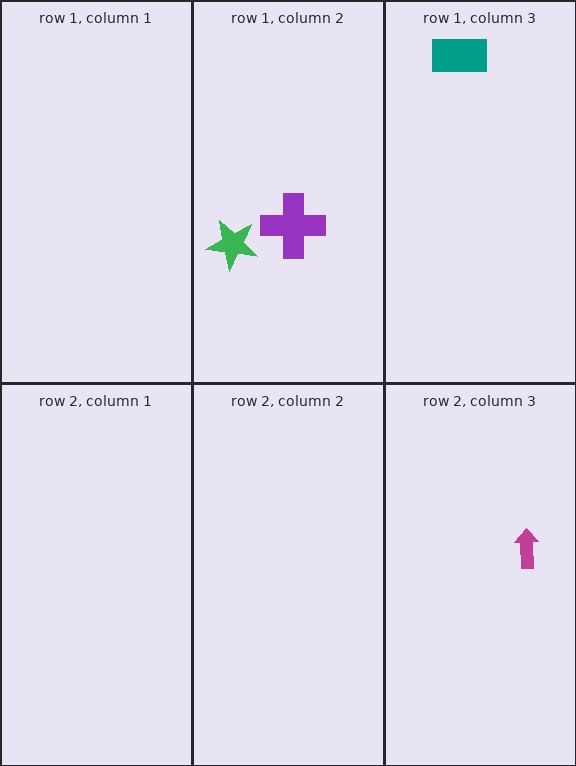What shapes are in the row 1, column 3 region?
The teal rectangle.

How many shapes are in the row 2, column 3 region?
1.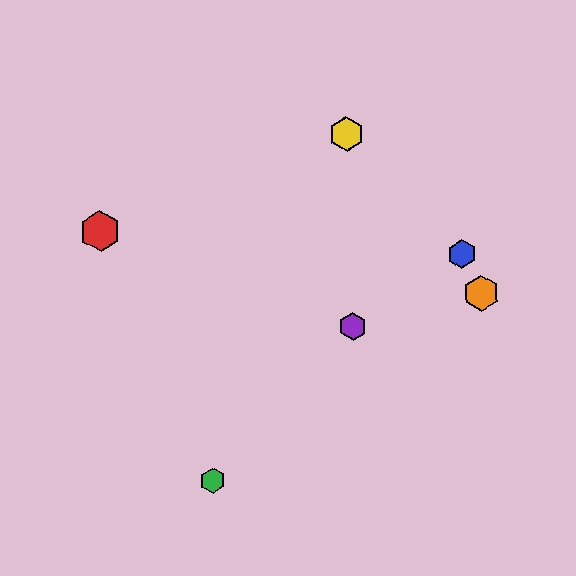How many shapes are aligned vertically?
2 shapes (the yellow hexagon, the purple hexagon) are aligned vertically.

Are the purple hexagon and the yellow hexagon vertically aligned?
Yes, both are at x≈353.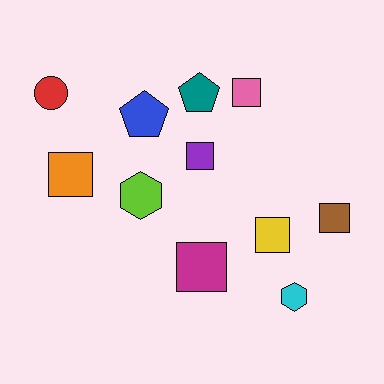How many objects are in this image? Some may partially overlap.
There are 11 objects.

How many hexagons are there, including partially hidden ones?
There are 2 hexagons.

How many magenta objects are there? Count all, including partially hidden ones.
There is 1 magenta object.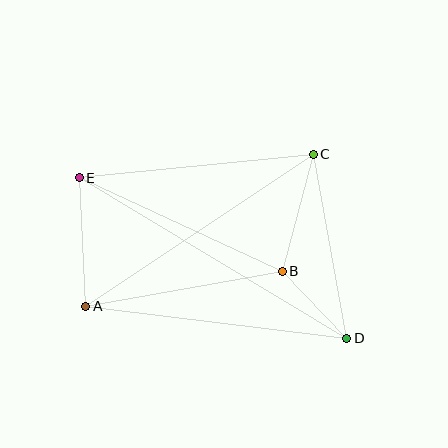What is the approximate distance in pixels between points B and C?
The distance between B and C is approximately 121 pixels.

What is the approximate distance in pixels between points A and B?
The distance between A and B is approximately 200 pixels.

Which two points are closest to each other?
Points B and D are closest to each other.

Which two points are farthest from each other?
Points D and E are farthest from each other.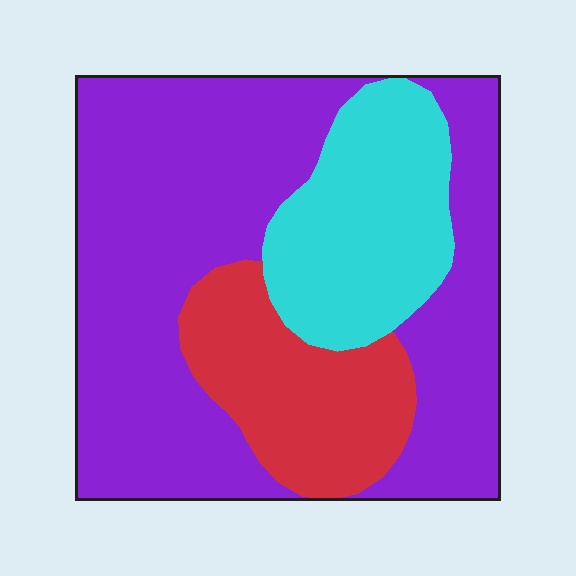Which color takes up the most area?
Purple, at roughly 60%.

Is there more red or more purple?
Purple.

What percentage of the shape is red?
Red takes up about one fifth (1/5) of the shape.